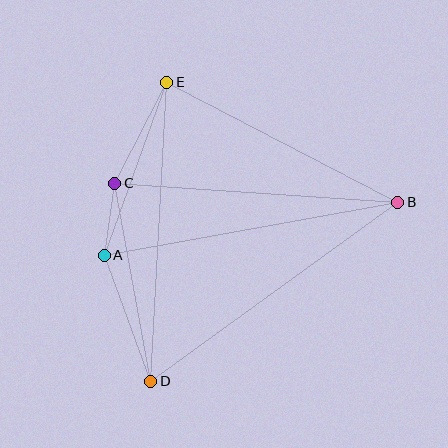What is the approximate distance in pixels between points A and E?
The distance between A and E is approximately 184 pixels.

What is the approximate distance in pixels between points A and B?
The distance between A and B is approximately 298 pixels.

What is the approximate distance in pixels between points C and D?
The distance between C and D is approximately 201 pixels.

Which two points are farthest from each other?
Points B and D are farthest from each other.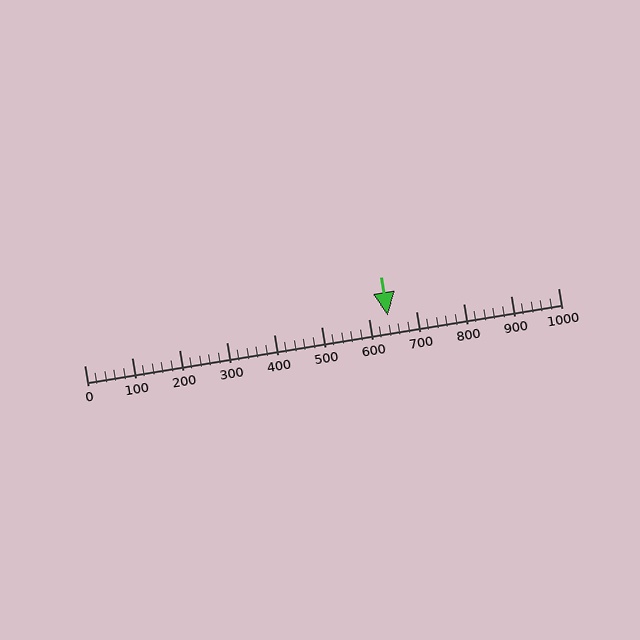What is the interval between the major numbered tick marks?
The major tick marks are spaced 100 units apart.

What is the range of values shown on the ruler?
The ruler shows values from 0 to 1000.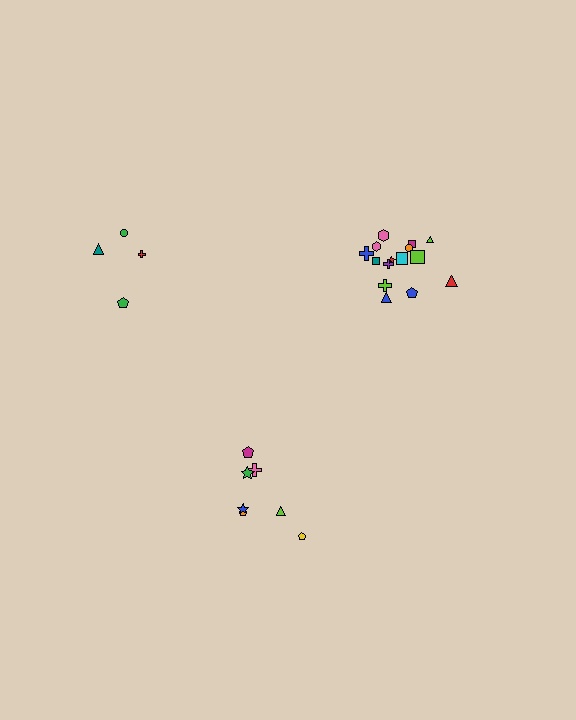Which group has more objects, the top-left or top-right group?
The top-right group.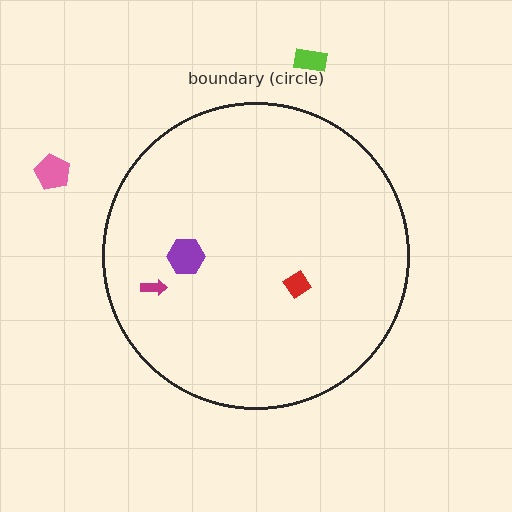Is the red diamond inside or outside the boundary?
Inside.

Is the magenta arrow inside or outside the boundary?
Inside.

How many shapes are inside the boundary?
3 inside, 2 outside.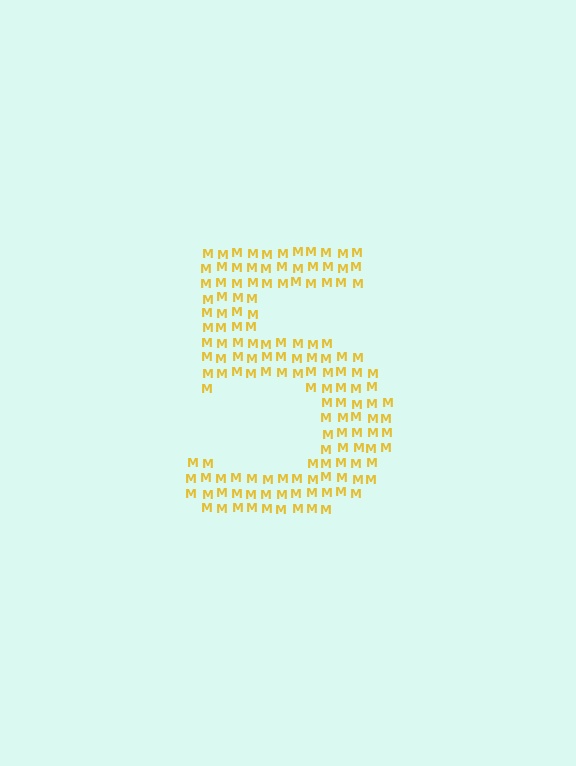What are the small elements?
The small elements are letter M's.